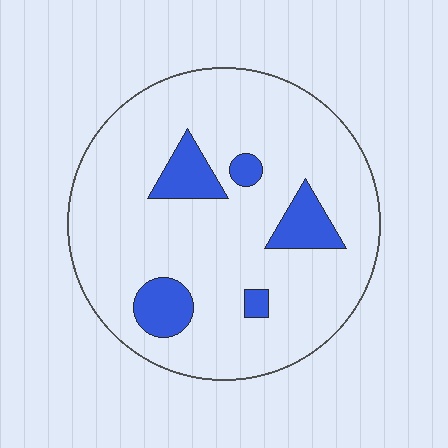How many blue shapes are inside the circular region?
5.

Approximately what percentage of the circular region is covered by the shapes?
Approximately 15%.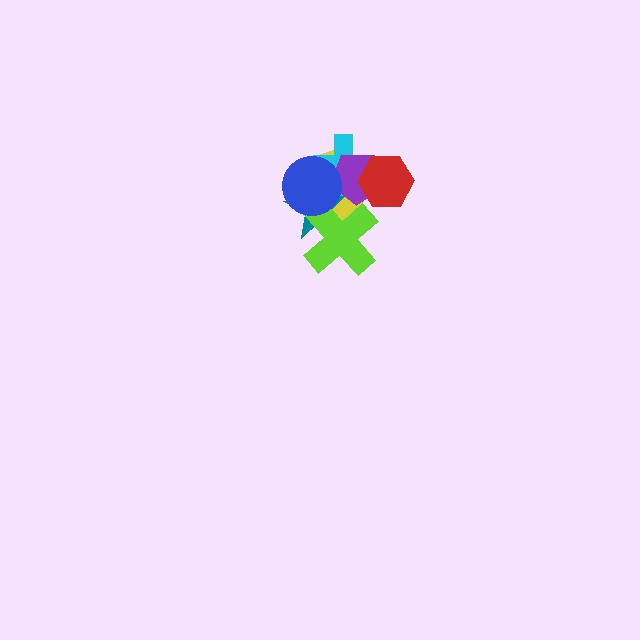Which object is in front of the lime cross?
The blue circle is in front of the lime cross.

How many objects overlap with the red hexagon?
3 objects overlap with the red hexagon.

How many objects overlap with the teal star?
5 objects overlap with the teal star.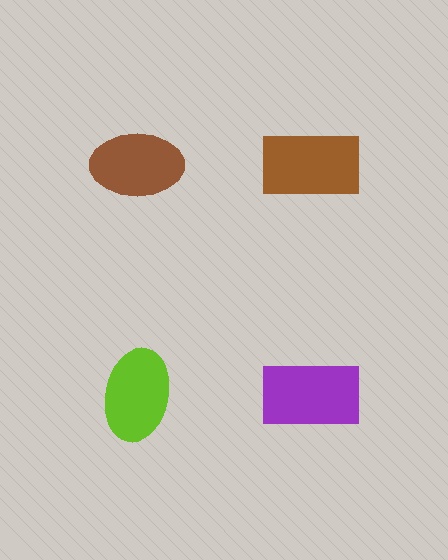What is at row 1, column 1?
A brown ellipse.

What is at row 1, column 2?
A brown rectangle.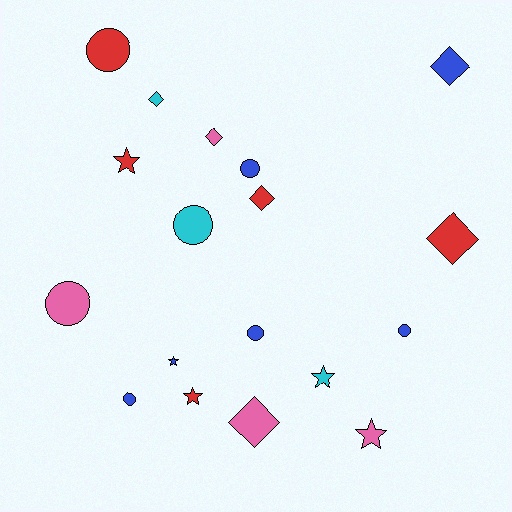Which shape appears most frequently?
Circle, with 7 objects.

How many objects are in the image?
There are 18 objects.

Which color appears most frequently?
Blue, with 6 objects.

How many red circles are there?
There is 1 red circle.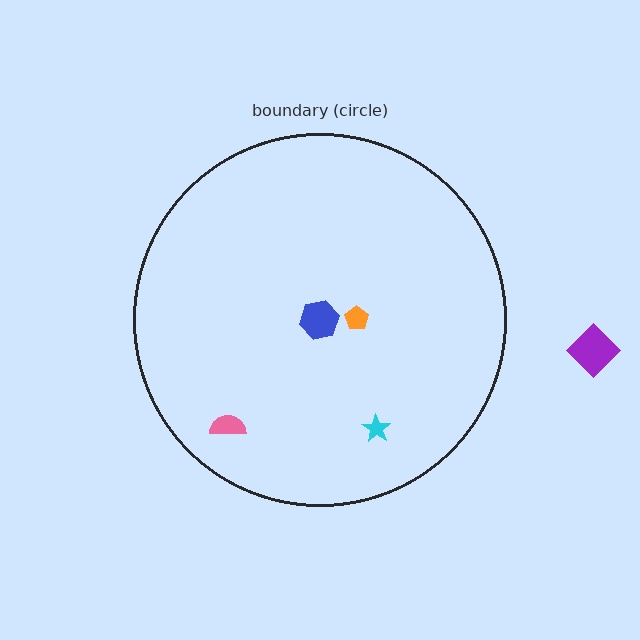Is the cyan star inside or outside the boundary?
Inside.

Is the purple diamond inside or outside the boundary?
Outside.